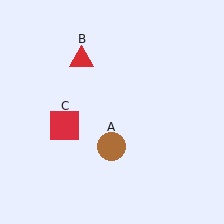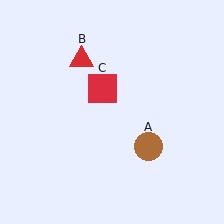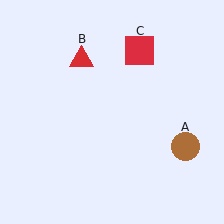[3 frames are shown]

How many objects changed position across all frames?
2 objects changed position: brown circle (object A), red square (object C).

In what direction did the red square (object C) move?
The red square (object C) moved up and to the right.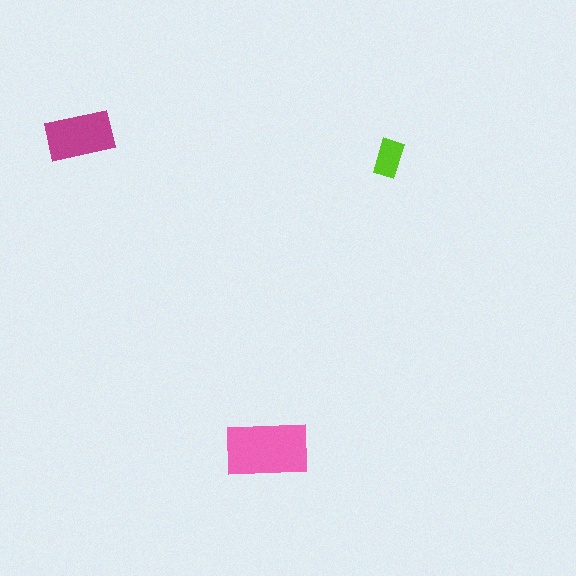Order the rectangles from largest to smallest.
the pink one, the magenta one, the lime one.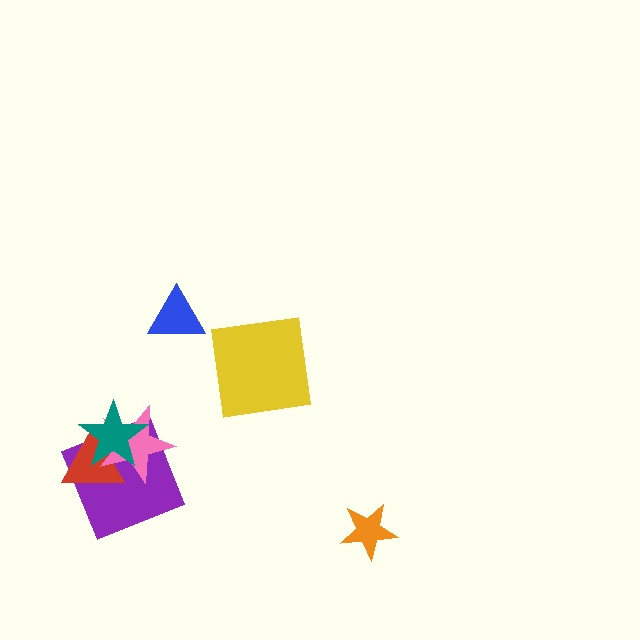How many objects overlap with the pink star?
3 objects overlap with the pink star.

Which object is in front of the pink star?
The teal star is in front of the pink star.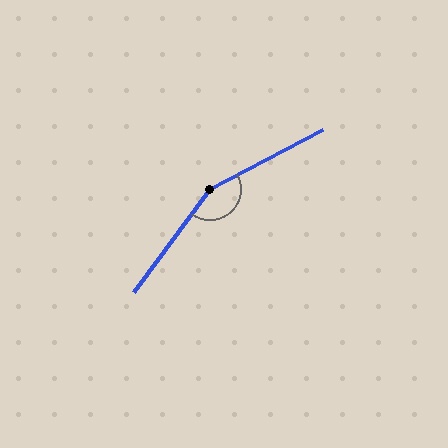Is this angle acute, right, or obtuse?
It is obtuse.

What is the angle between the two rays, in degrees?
Approximately 155 degrees.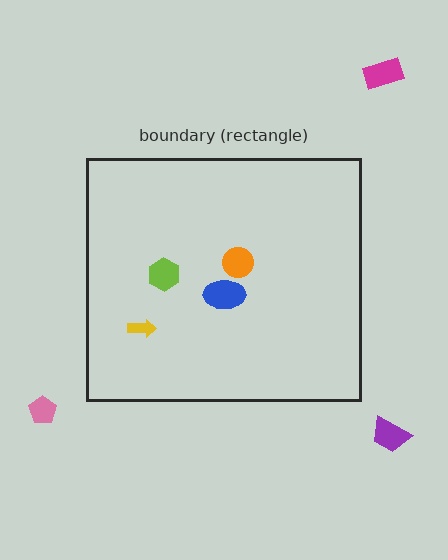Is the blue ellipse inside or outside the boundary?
Inside.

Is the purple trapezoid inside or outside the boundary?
Outside.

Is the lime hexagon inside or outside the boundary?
Inside.